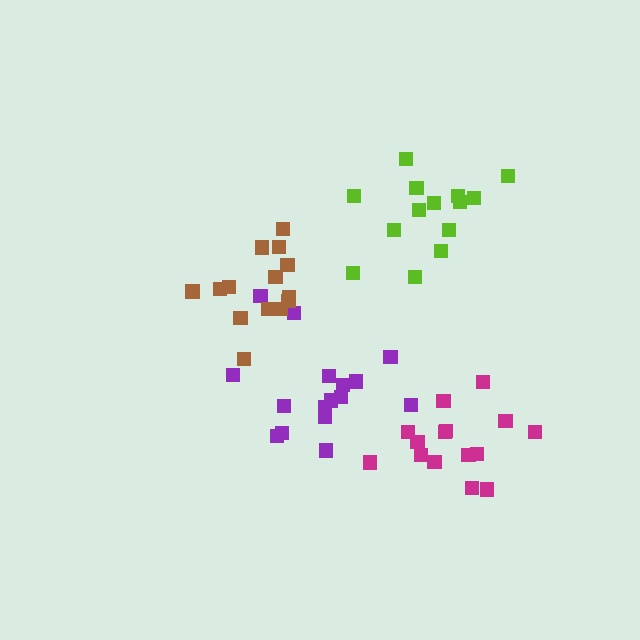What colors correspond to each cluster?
The clusters are colored: purple, brown, magenta, lime.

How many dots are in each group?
Group 1: 16 dots, Group 2: 14 dots, Group 3: 15 dots, Group 4: 14 dots (59 total).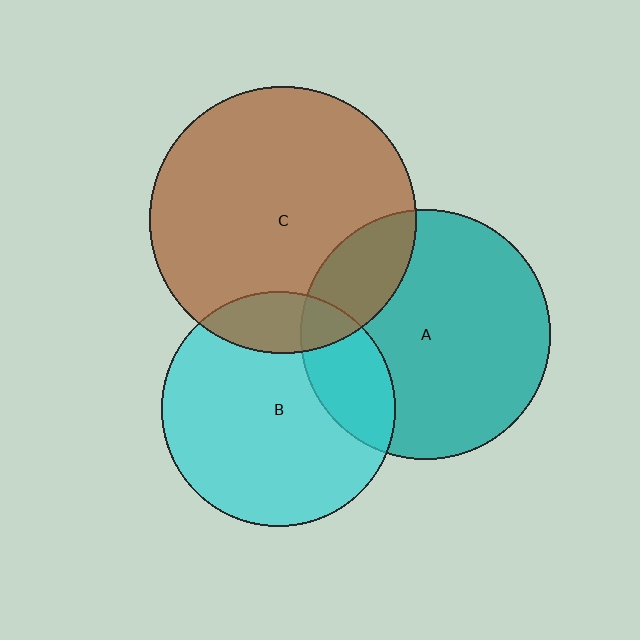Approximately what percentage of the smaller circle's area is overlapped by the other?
Approximately 20%.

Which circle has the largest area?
Circle C (brown).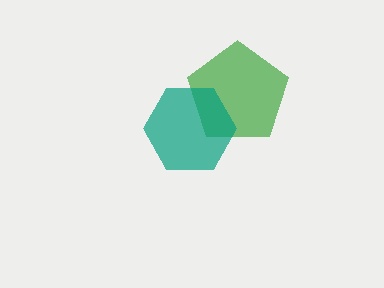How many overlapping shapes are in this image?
There are 2 overlapping shapes in the image.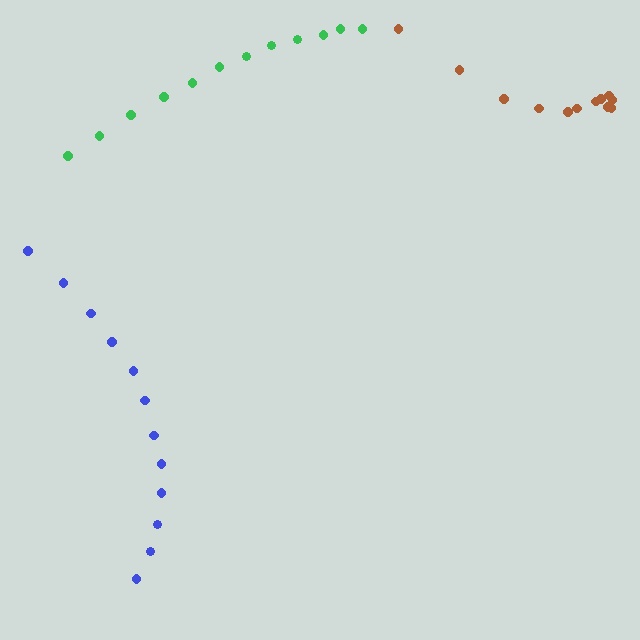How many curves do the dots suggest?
There are 3 distinct paths.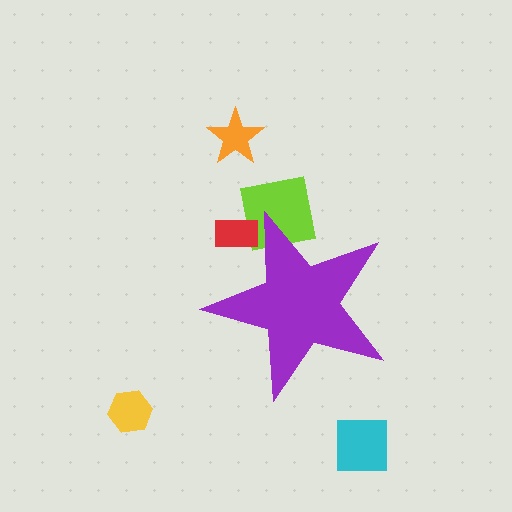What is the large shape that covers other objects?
A purple star.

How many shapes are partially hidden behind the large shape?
2 shapes are partially hidden.